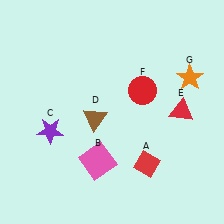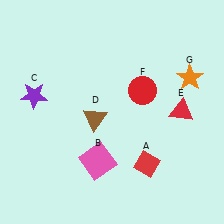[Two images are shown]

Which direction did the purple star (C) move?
The purple star (C) moved up.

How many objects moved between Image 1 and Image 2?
1 object moved between the two images.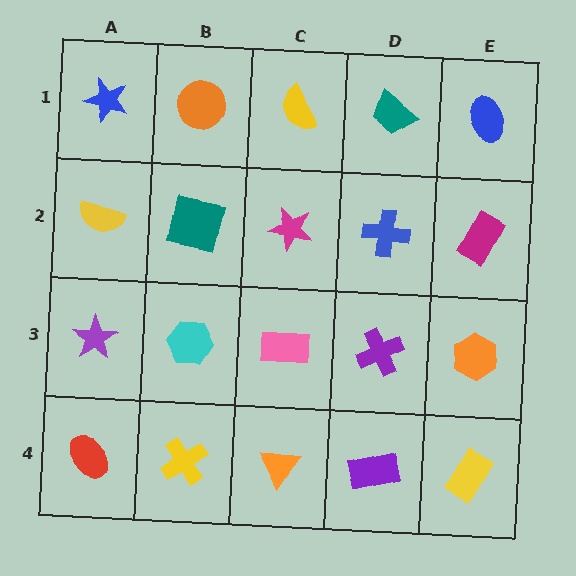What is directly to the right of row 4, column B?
An orange triangle.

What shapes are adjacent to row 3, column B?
A teal square (row 2, column B), a yellow cross (row 4, column B), a purple star (row 3, column A), a pink rectangle (row 3, column C).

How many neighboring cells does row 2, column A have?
3.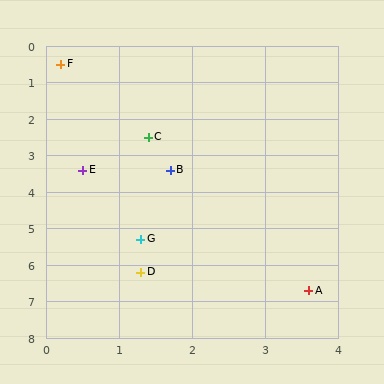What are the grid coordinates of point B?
Point B is at approximately (1.7, 3.4).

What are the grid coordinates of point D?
Point D is at approximately (1.3, 6.2).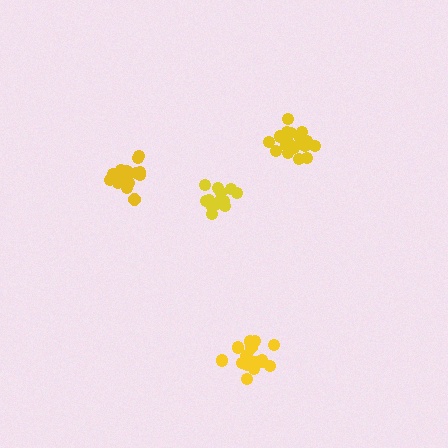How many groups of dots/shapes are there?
There are 4 groups.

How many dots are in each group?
Group 1: 13 dots, Group 2: 14 dots, Group 3: 18 dots, Group 4: 19 dots (64 total).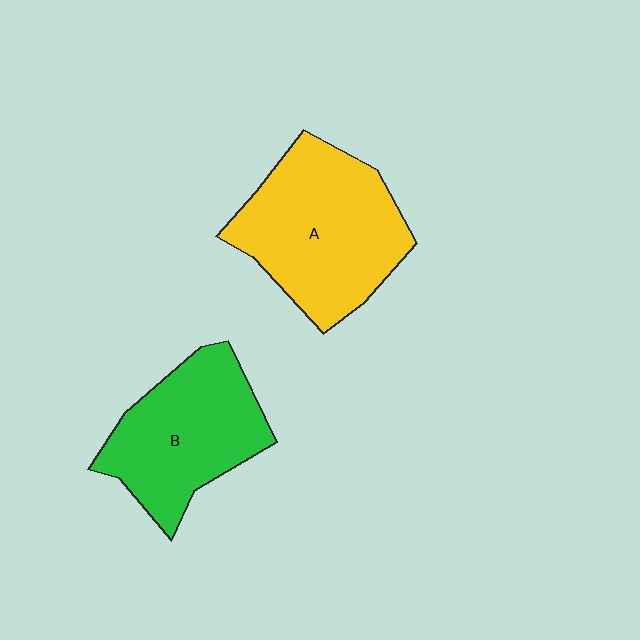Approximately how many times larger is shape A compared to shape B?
Approximately 1.2 times.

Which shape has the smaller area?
Shape B (green).